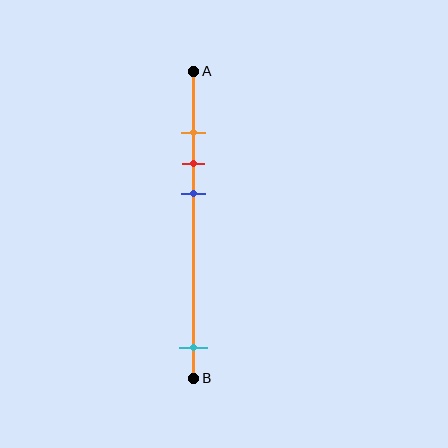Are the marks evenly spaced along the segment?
No, the marks are not evenly spaced.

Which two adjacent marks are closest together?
The orange and red marks are the closest adjacent pair.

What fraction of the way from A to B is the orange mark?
The orange mark is approximately 20% (0.2) of the way from A to B.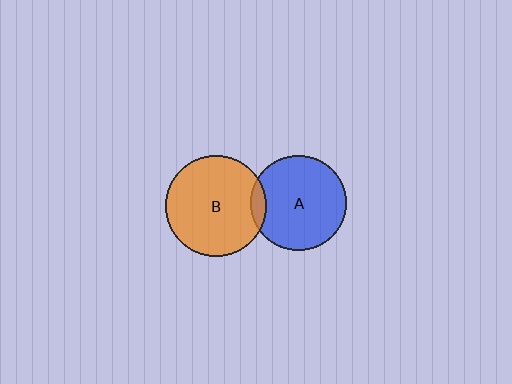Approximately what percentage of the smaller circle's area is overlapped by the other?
Approximately 10%.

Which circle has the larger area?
Circle B (orange).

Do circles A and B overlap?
Yes.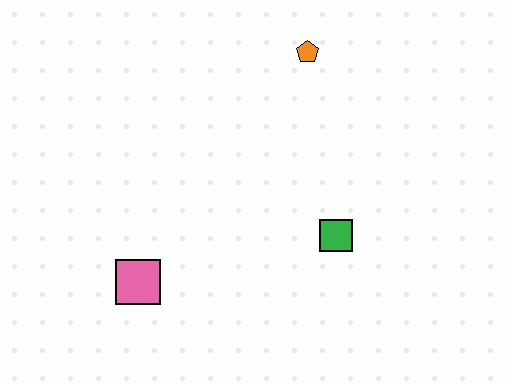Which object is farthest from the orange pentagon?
The pink square is farthest from the orange pentagon.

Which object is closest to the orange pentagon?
The green square is closest to the orange pentagon.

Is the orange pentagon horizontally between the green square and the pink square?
Yes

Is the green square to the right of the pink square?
Yes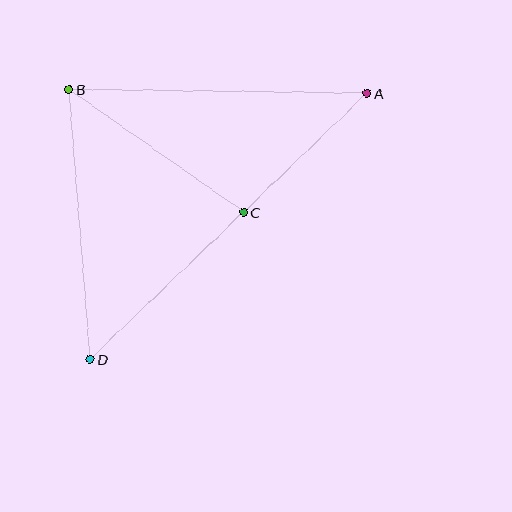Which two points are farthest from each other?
Points A and D are farthest from each other.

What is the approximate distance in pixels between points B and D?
The distance between B and D is approximately 271 pixels.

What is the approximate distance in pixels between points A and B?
The distance between A and B is approximately 298 pixels.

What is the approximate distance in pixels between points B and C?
The distance between B and C is approximately 213 pixels.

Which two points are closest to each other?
Points A and C are closest to each other.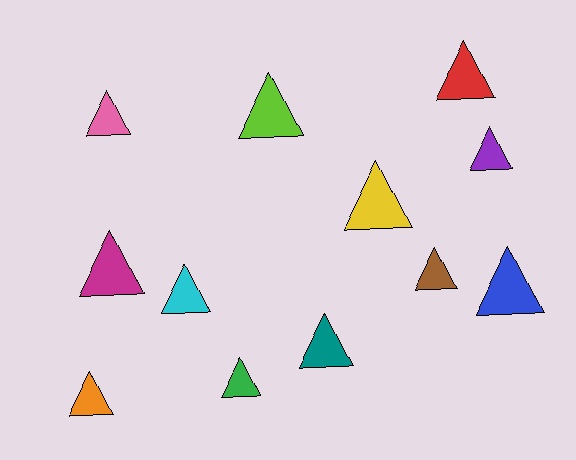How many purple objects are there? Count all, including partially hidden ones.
There is 1 purple object.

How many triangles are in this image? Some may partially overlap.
There are 12 triangles.